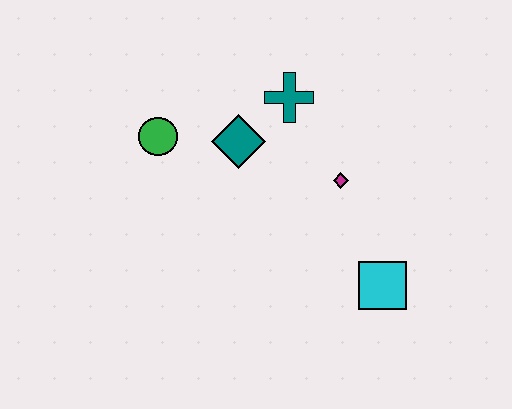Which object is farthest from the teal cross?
The cyan square is farthest from the teal cross.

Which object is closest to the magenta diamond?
The teal cross is closest to the magenta diamond.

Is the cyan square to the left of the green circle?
No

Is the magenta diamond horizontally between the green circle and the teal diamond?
No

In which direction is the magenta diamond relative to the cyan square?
The magenta diamond is above the cyan square.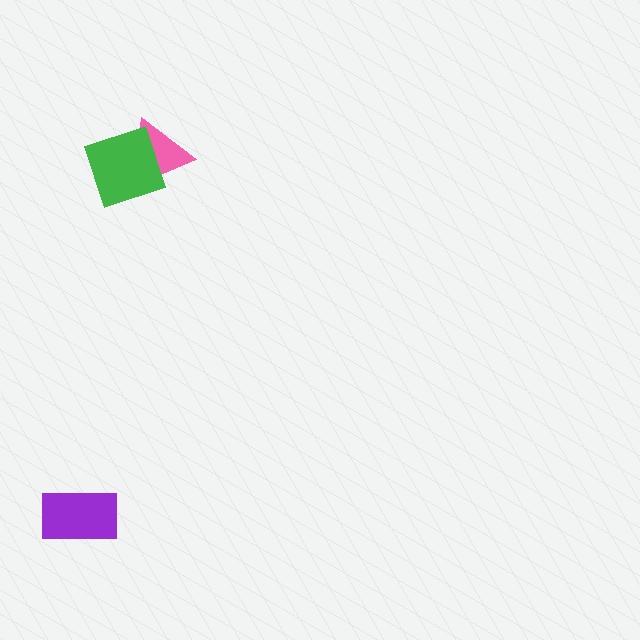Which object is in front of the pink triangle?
The green square is in front of the pink triangle.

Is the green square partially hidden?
No, no other shape covers it.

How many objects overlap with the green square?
1 object overlaps with the green square.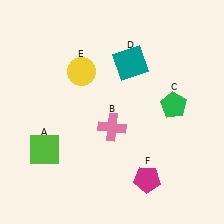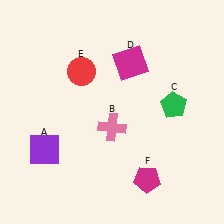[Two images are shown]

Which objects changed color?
A changed from lime to purple. D changed from teal to magenta. E changed from yellow to red.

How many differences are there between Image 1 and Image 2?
There are 3 differences between the two images.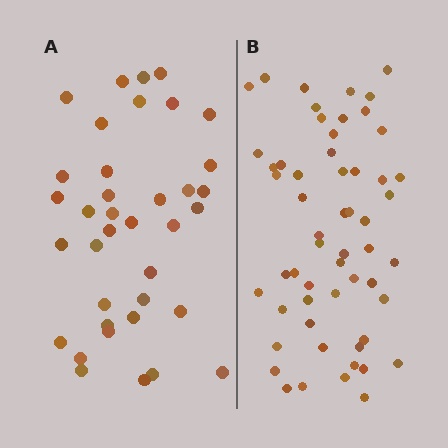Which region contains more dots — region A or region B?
Region B (the right region) has more dots.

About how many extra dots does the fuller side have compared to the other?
Region B has approximately 20 more dots than region A.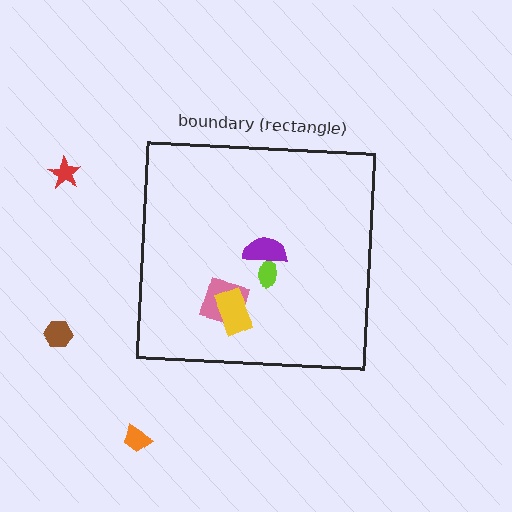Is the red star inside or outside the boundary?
Outside.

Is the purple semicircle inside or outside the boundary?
Inside.